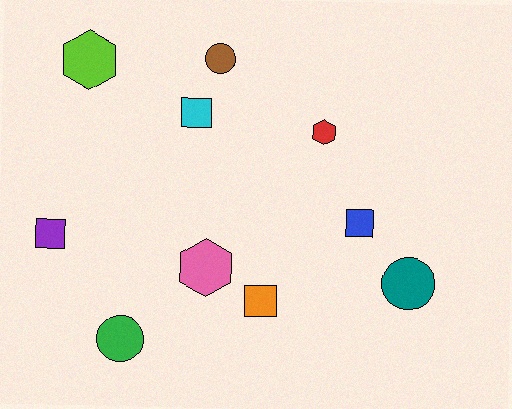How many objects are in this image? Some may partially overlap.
There are 10 objects.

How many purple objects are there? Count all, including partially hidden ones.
There is 1 purple object.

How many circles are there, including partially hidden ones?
There are 3 circles.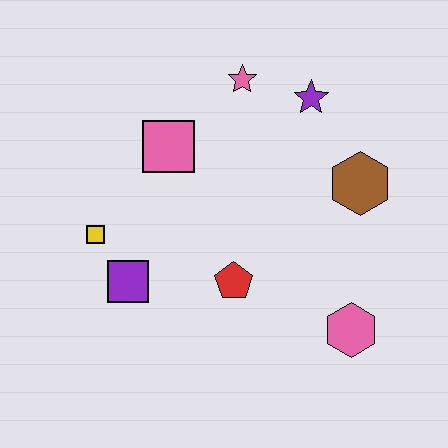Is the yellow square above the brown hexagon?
No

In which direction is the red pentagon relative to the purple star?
The red pentagon is below the purple star.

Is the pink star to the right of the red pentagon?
Yes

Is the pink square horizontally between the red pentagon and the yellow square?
Yes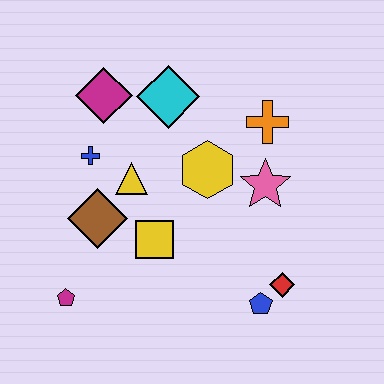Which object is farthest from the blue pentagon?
The magenta diamond is farthest from the blue pentagon.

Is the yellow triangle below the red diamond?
No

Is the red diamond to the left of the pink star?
No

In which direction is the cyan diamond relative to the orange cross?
The cyan diamond is to the left of the orange cross.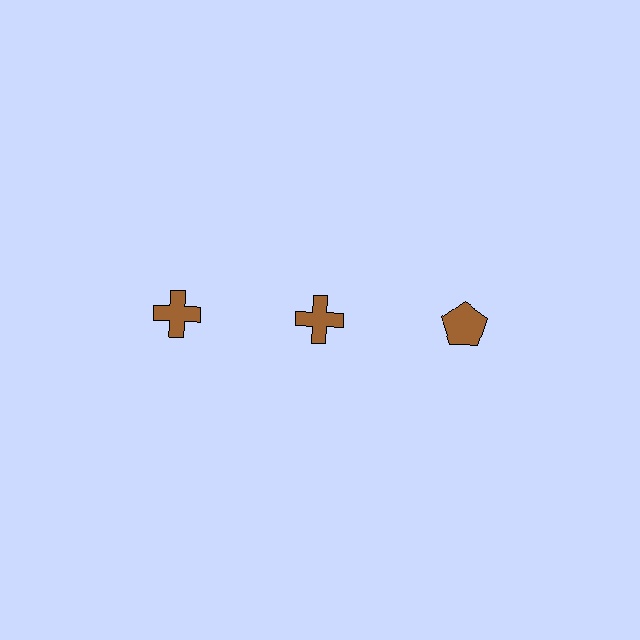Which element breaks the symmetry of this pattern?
The brown pentagon in the top row, center column breaks the symmetry. All other shapes are brown crosses.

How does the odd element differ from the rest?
It has a different shape: pentagon instead of cross.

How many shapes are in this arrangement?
There are 3 shapes arranged in a grid pattern.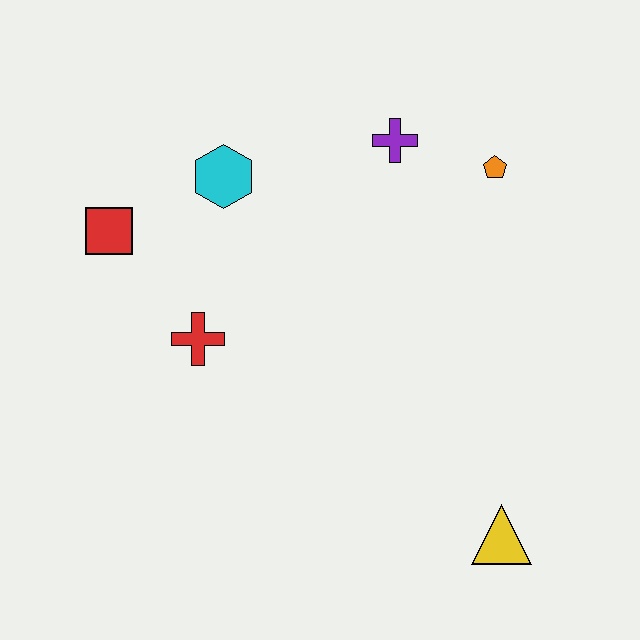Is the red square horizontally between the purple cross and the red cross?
No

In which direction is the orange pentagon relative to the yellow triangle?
The orange pentagon is above the yellow triangle.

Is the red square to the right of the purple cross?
No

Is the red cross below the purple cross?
Yes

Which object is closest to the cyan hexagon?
The red square is closest to the cyan hexagon.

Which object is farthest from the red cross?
The yellow triangle is farthest from the red cross.